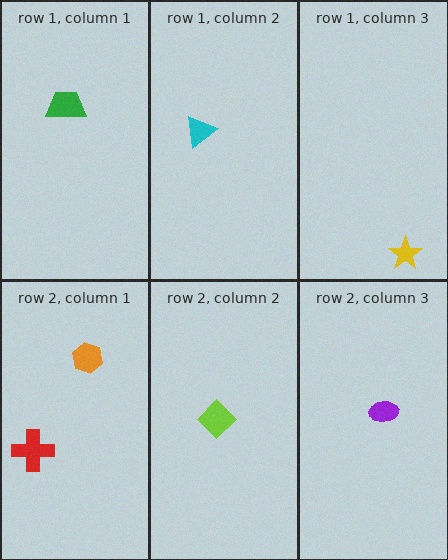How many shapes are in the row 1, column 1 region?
1.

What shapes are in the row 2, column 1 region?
The orange hexagon, the red cross.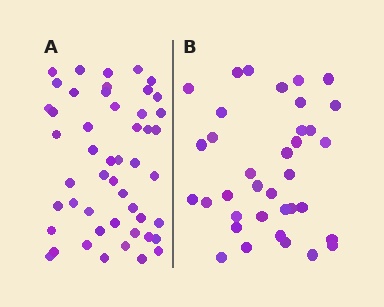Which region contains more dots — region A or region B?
Region A (the left region) has more dots.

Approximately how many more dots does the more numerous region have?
Region A has approximately 15 more dots than region B.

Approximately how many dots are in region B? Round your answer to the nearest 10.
About 40 dots. (The exact count is 36, which rounds to 40.)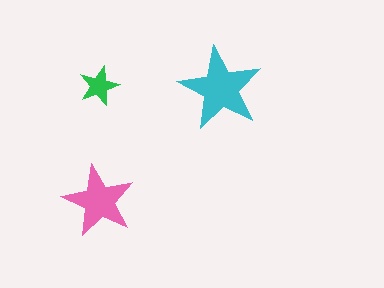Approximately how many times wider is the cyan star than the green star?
About 2 times wider.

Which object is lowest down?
The pink star is bottommost.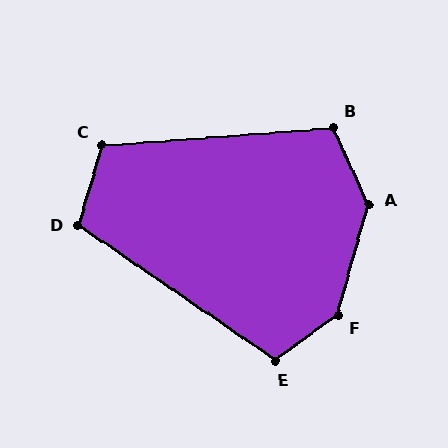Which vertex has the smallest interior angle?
D, at approximately 108 degrees.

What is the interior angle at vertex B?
Approximately 110 degrees (obtuse).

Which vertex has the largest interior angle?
F, at approximately 141 degrees.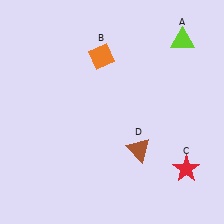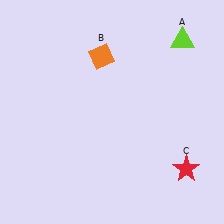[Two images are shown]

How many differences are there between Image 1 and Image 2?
There is 1 difference between the two images.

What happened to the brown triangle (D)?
The brown triangle (D) was removed in Image 2. It was in the bottom-right area of Image 1.